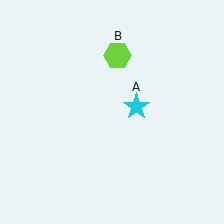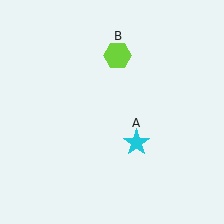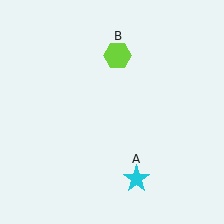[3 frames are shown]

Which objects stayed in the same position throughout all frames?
Lime hexagon (object B) remained stationary.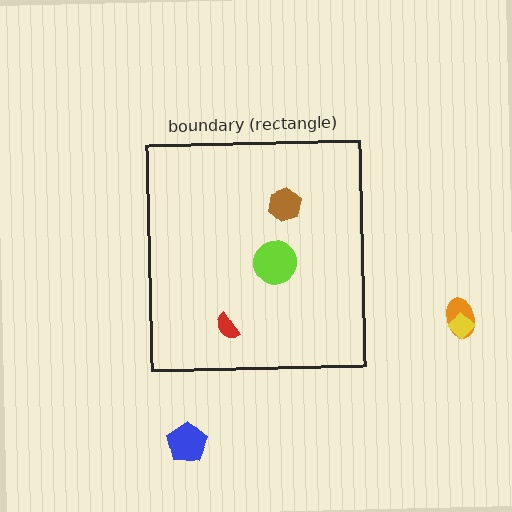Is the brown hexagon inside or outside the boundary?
Inside.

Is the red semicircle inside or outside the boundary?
Inside.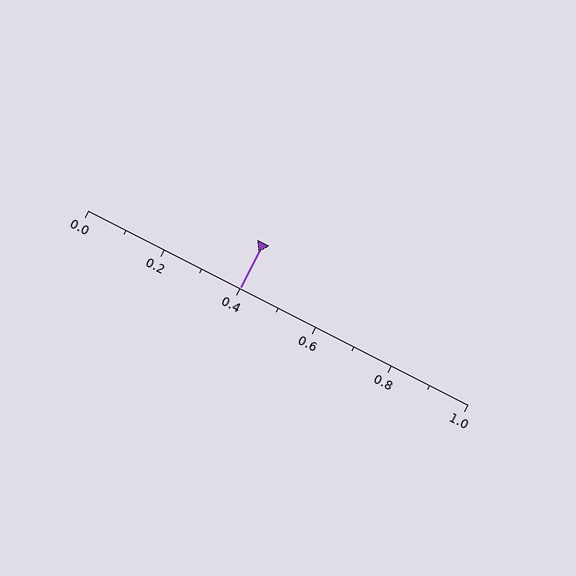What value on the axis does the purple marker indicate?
The marker indicates approximately 0.4.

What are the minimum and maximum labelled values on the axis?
The axis runs from 0.0 to 1.0.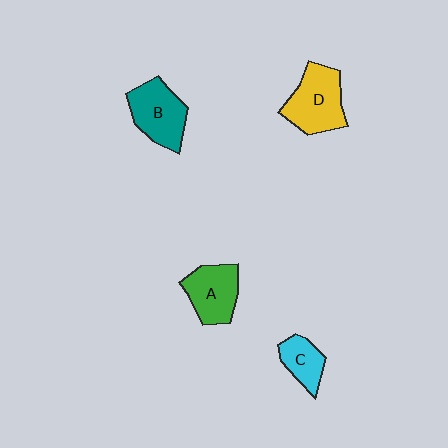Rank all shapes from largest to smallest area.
From largest to smallest: D (yellow), B (teal), A (green), C (cyan).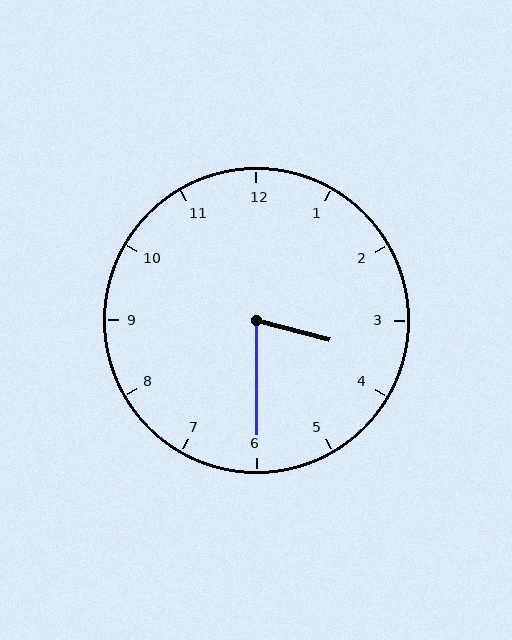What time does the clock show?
3:30.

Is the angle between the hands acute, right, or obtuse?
It is acute.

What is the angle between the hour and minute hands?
Approximately 75 degrees.